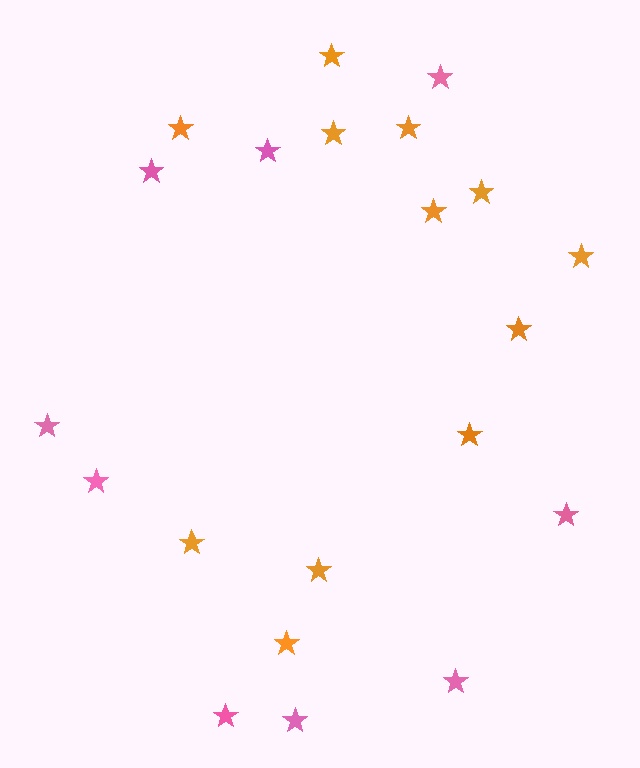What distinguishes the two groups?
There are 2 groups: one group of pink stars (9) and one group of orange stars (12).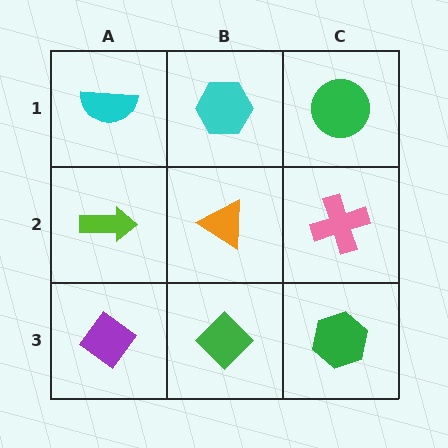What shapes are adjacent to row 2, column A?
A cyan semicircle (row 1, column A), a purple diamond (row 3, column A), an orange triangle (row 2, column B).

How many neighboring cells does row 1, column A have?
2.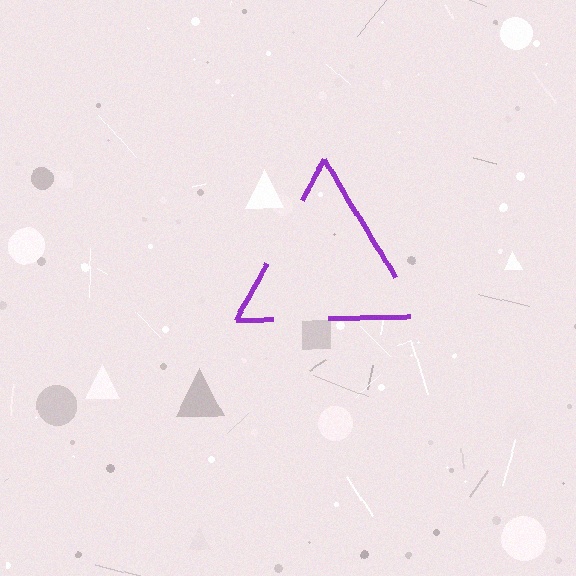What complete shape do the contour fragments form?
The contour fragments form a triangle.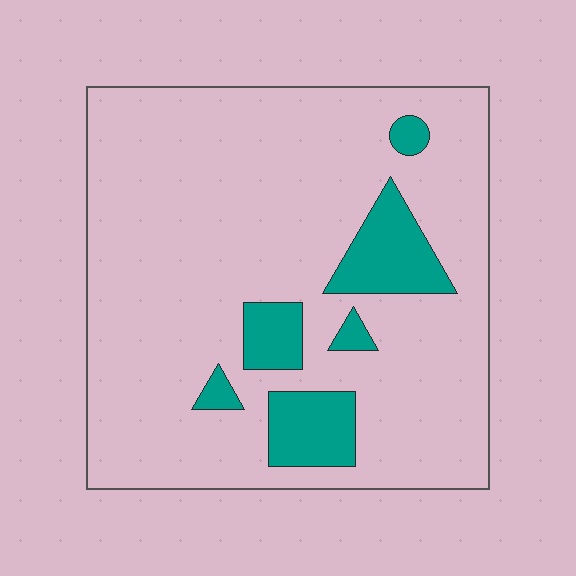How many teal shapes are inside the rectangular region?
6.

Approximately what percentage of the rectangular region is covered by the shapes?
Approximately 15%.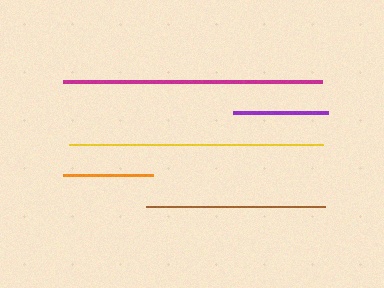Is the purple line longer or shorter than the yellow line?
The yellow line is longer than the purple line.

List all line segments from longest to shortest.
From longest to shortest: magenta, yellow, brown, purple, orange.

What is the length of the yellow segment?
The yellow segment is approximately 254 pixels long.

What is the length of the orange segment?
The orange segment is approximately 90 pixels long.